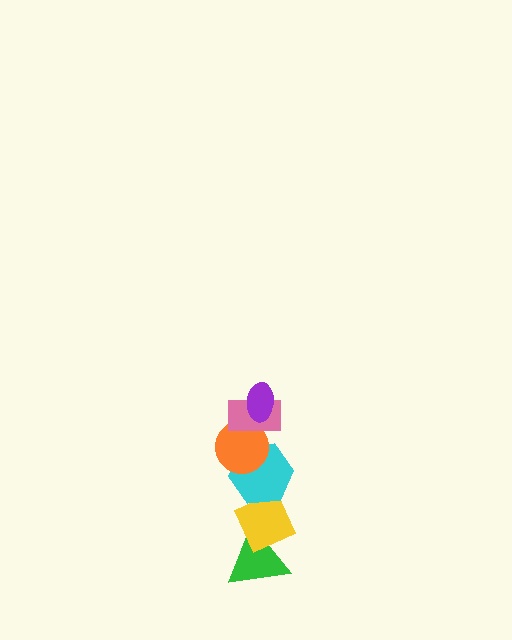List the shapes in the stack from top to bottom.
From top to bottom: the purple ellipse, the pink rectangle, the orange circle, the cyan hexagon, the yellow diamond, the green triangle.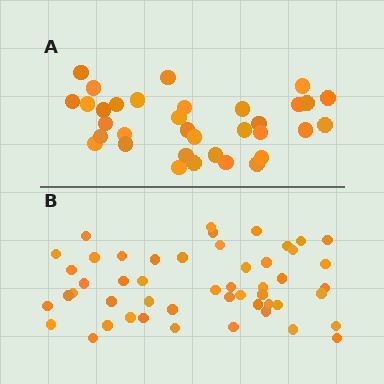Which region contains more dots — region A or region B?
Region B (the bottom region) has more dots.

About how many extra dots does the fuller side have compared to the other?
Region B has approximately 15 more dots than region A.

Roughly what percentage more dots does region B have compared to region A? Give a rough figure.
About 45% more.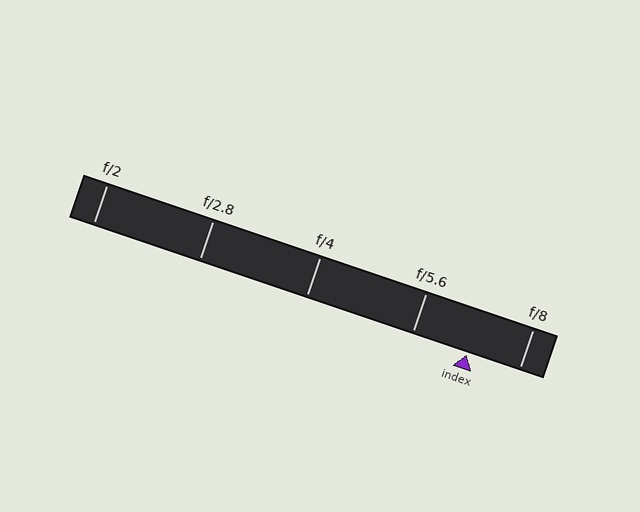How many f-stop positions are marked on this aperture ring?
There are 5 f-stop positions marked.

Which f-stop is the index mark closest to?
The index mark is closest to f/8.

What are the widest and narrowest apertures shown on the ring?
The widest aperture shown is f/2 and the narrowest is f/8.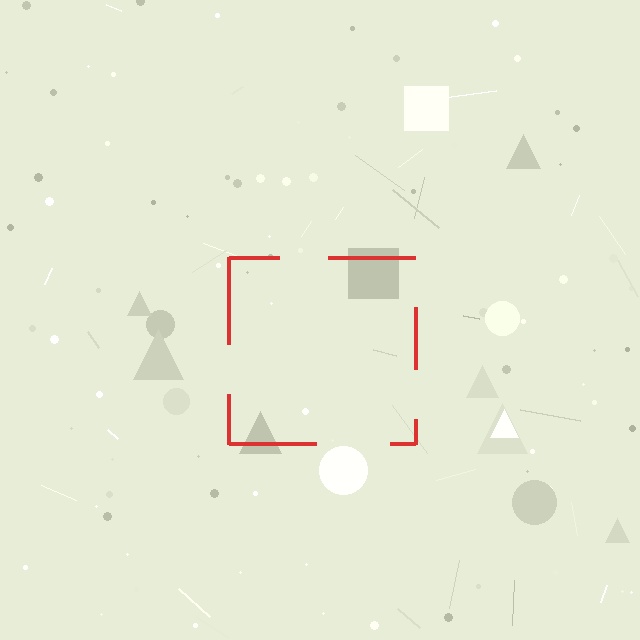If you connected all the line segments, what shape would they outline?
They would outline a square.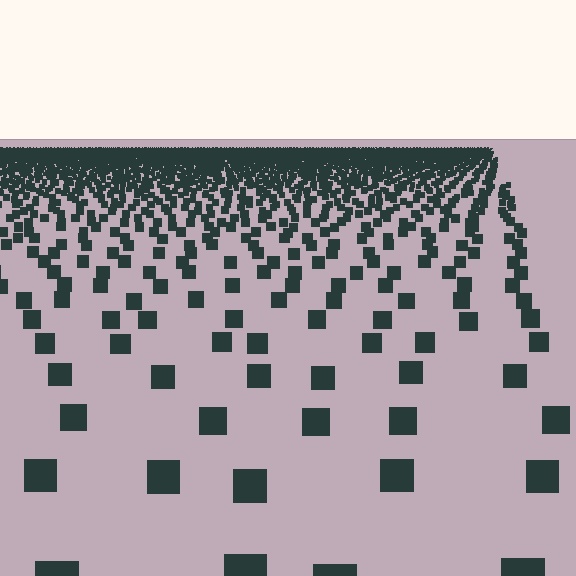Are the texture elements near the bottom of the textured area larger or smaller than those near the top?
Larger. Near the bottom, elements are closer to the viewer and appear at a bigger on-screen size.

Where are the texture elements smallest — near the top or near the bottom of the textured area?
Near the top.